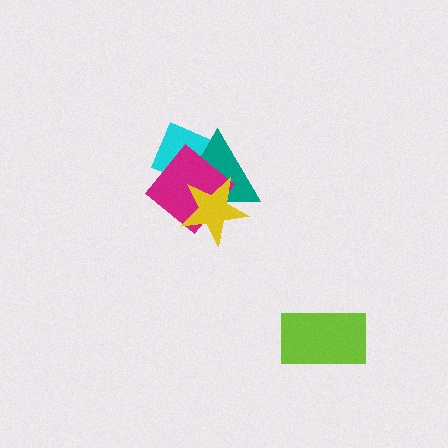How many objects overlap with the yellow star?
2 objects overlap with the yellow star.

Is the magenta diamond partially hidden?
Yes, it is partially covered by another shape.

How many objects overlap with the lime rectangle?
0 objects overlap with the lime rectangle.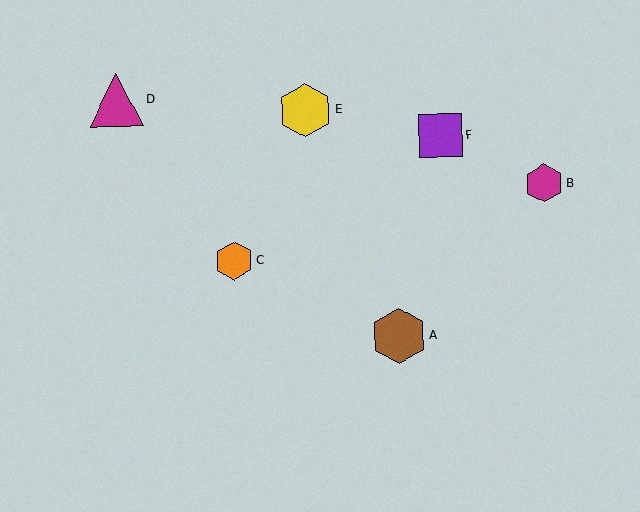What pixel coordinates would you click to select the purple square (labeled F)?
Click at (441, 136) to select the purple square F.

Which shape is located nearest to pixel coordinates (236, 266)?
The orange hexagon (labeled C) at (234, 261) is nearest to that location.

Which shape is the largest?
The brown hexagon (labeled A) is the largest.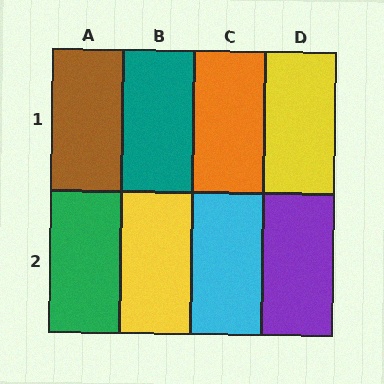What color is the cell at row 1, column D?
Yellow.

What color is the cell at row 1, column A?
Brown.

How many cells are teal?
1 cell is teal.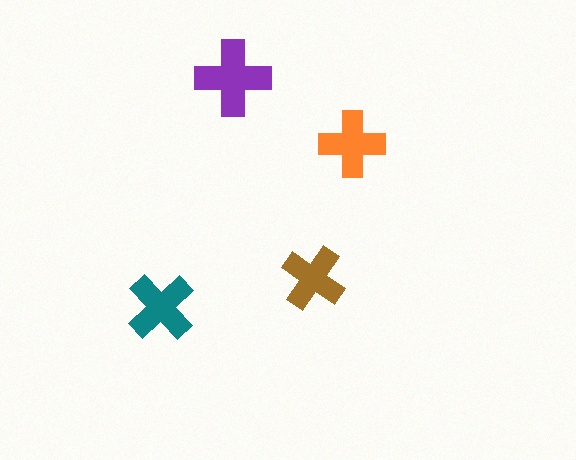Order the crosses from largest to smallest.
the purple one, the teal one, the orange one, the brown one.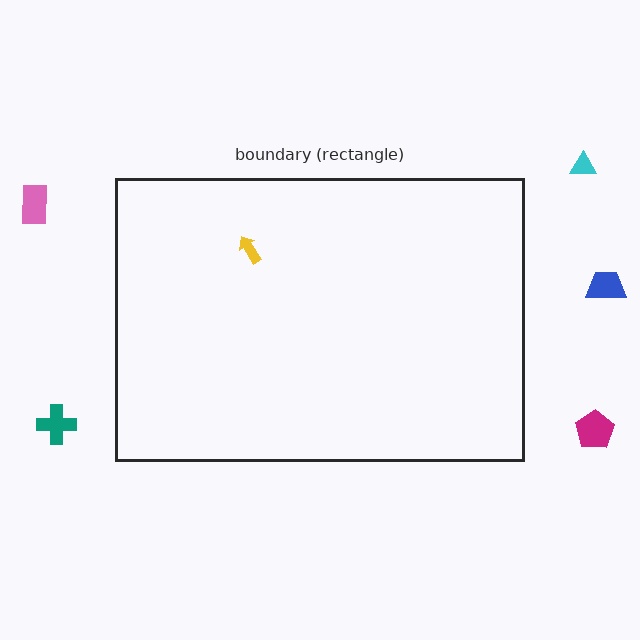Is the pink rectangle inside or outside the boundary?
Outside.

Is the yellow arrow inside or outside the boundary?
Inside.